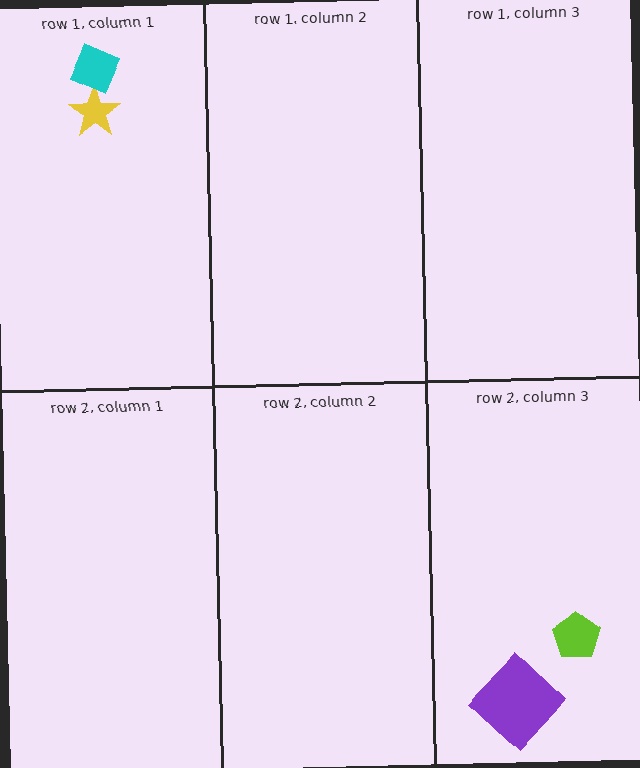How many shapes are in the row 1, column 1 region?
2.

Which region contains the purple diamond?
The row 2, column 3 region.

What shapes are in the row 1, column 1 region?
The yellow star, the cyan diamond.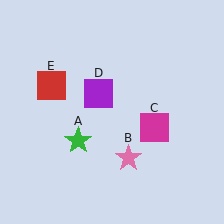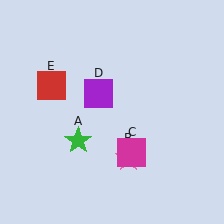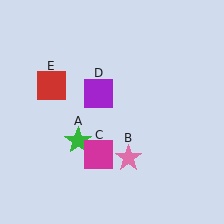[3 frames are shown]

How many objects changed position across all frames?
1 object changed position: magenta square (object C).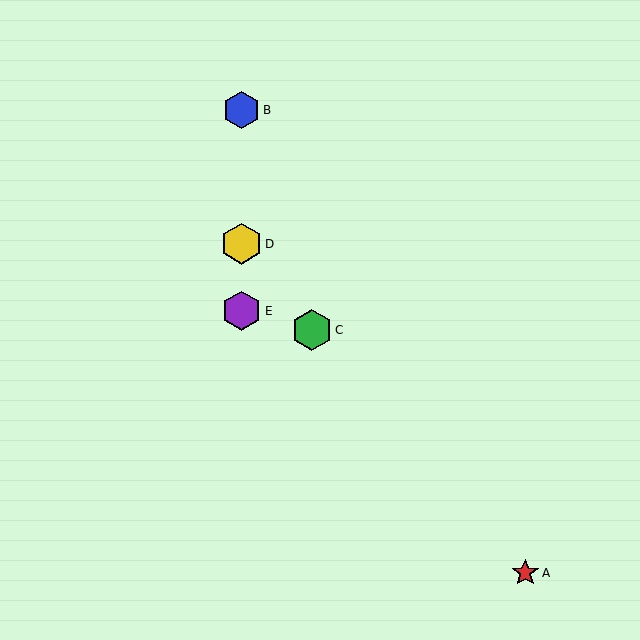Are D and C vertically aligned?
No, D is at x≈242 and C is at x≈312.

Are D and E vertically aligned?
Yes, both are at x≈242.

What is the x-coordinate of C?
Object C is at x≈312.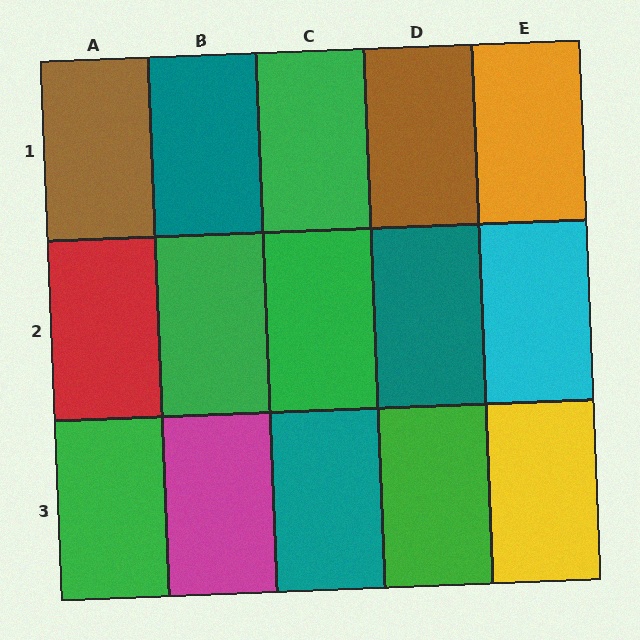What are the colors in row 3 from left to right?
Green, magenta, teal, green, yellow.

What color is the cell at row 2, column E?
Cyan.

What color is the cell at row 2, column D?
Teal.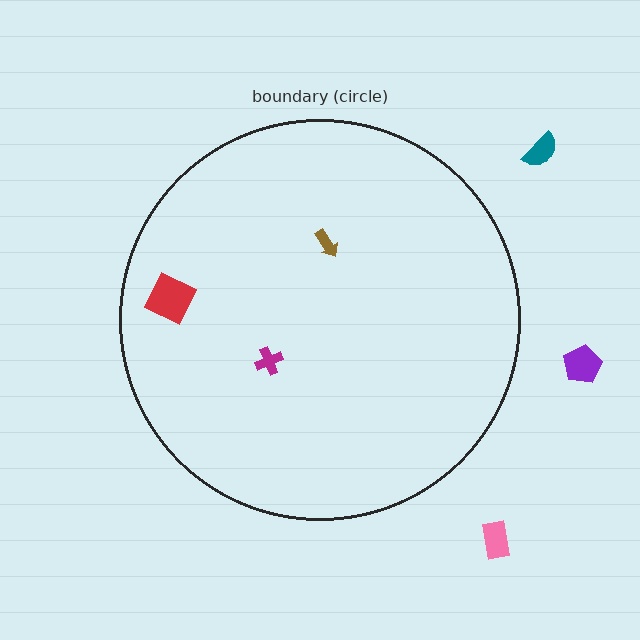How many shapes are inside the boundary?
3 inside, 3 outside.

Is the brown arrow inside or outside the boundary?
Inside.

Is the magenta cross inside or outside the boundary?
Inside.